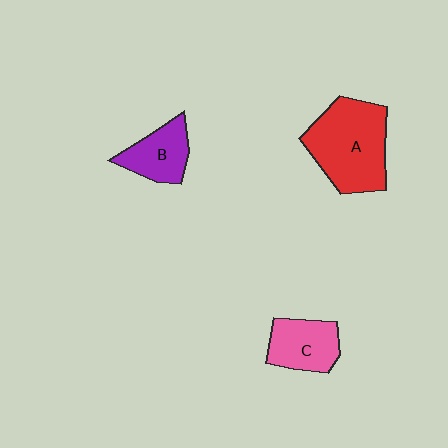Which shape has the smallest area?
Shape B (purple).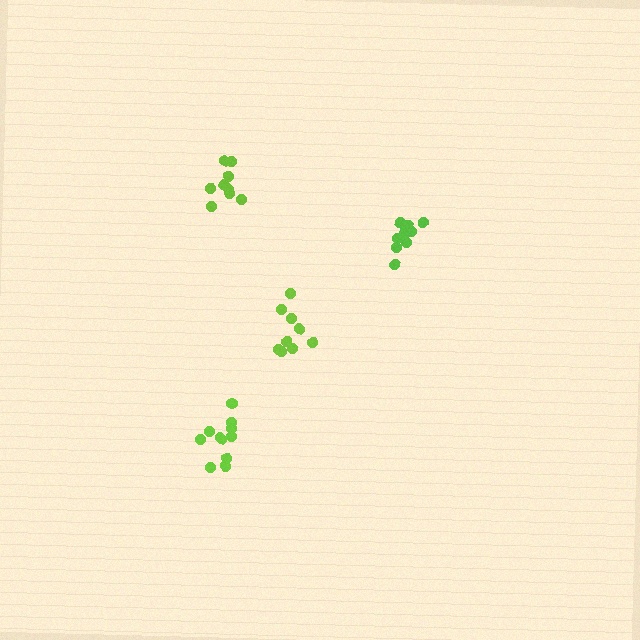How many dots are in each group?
Group 1: 9 dots, Group 2: 10 dots, Group 3: 9 dots, Group 4: 11 dots (39 total).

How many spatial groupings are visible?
There are 4 spatial groupings.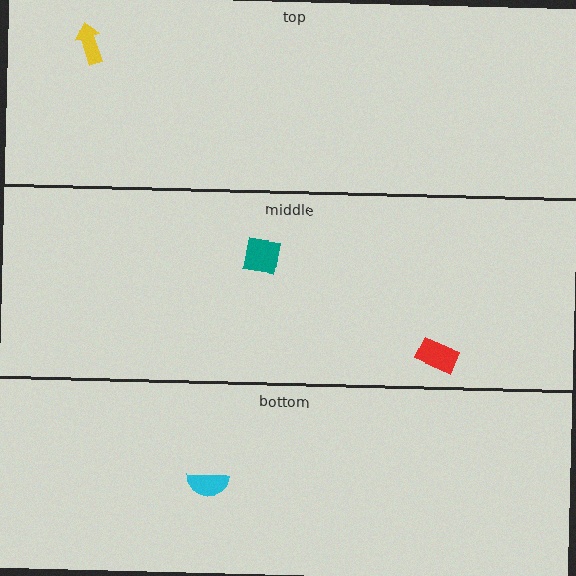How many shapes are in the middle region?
2.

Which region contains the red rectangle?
The middle region.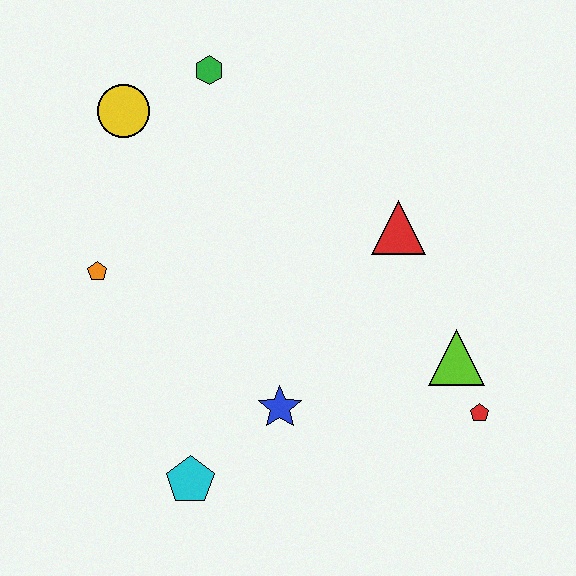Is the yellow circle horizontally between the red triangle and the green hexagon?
No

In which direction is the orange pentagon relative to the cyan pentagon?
The orange pentagon is above the cyan pentagon.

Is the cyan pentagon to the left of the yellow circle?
No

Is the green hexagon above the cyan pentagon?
Yes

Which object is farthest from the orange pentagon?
The red pentagon is farthest from the orange pentagon.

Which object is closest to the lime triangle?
The red pentagon is closest to the lime triangle.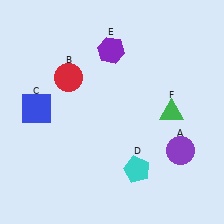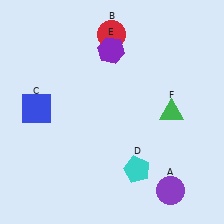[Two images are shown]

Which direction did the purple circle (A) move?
The purple circle (A) moved down.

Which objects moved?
The objects that moved are: the purple circle (A), the red circle (B).